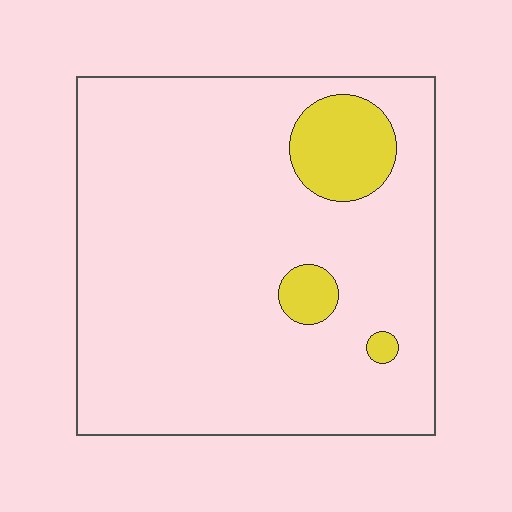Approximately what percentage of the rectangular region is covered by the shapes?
Approximately 10%.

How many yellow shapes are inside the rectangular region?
3.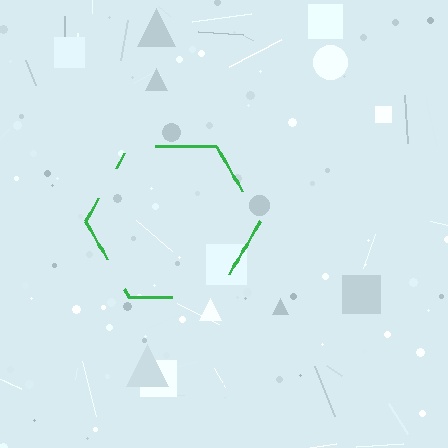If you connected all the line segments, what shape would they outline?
They would outline a hexagon.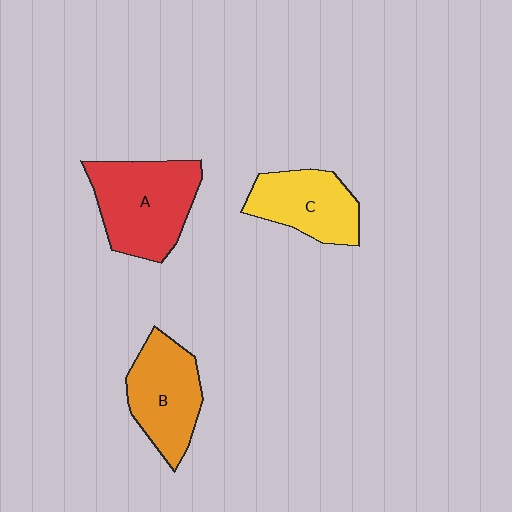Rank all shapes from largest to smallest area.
From largest to smallest: A (red), B (orange), C (yellow).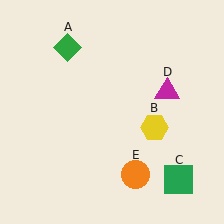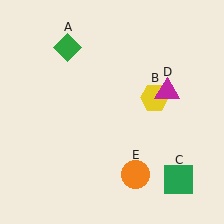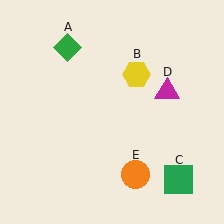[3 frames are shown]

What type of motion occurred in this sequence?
The yellow hexagon (object B) rotated counterclockwise around the center of the scene.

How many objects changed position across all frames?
1 object changed position: yellow hexagon (object B).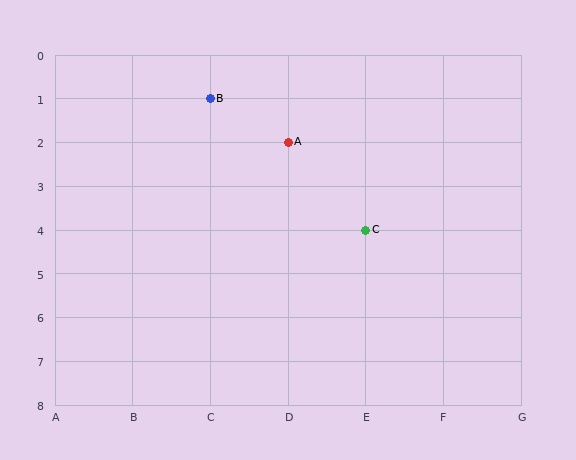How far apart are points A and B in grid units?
Points A and B are 1 column and 1 row apart (about 1.4 grid units diagonally).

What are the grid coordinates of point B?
Point B is at grid coordinates (C, 1).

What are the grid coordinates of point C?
Point C is at grid coordinates (E, 4).